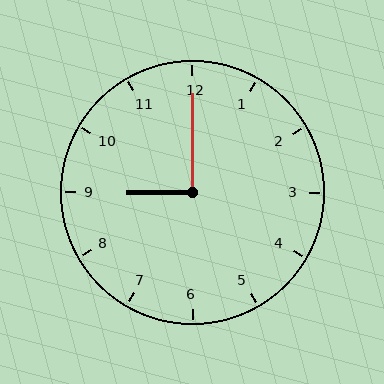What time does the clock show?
9:00.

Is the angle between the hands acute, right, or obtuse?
It is right.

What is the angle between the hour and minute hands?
Approximately 90 degrees.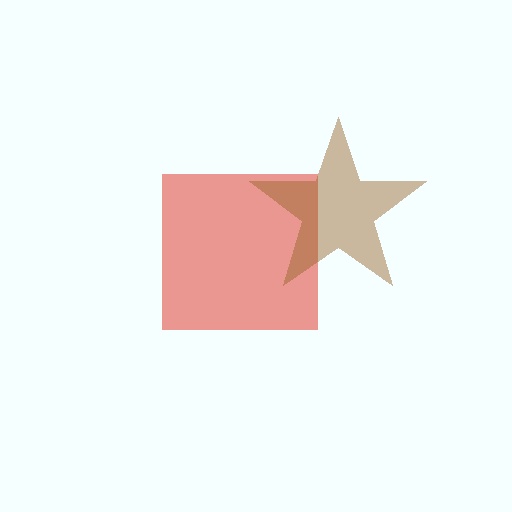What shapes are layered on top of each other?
The layered shapes are: a red square, a brown star.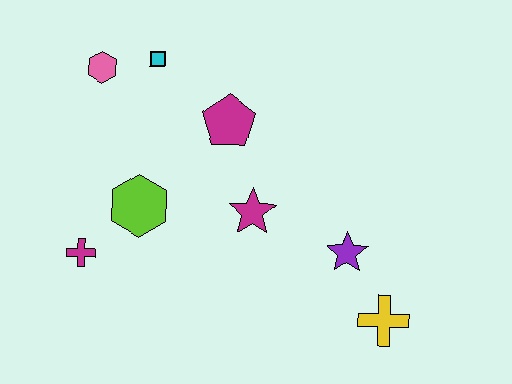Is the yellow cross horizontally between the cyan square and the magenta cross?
No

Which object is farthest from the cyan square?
The yellow cross is farthest from the cyan square.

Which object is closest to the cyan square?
The pink hexagon is closest to the cyan square.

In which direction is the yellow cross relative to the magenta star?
The yellow cross is to the right of the magenta star.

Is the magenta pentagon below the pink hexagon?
Yes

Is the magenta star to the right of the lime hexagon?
Yes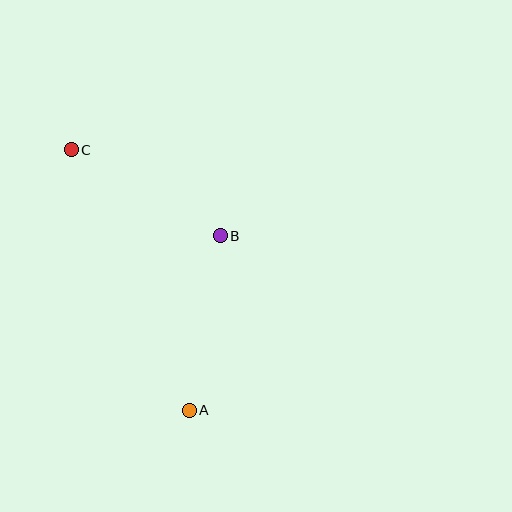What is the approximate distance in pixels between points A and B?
The distance between A and B is approximately 177 pixels.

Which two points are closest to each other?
Points B and C are closest to each other.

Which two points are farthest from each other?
Points A and C are farthest from each other.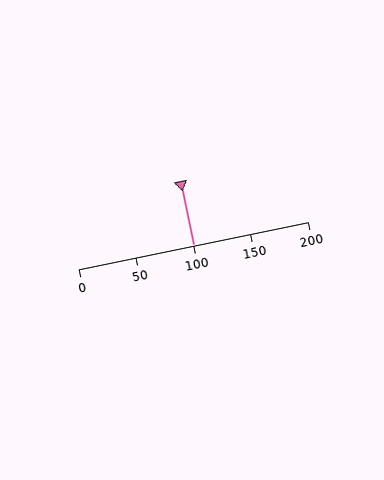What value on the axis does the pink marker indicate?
The marker indicates approximately 100.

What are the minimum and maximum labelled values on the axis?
The axis runs from 0 to 200.